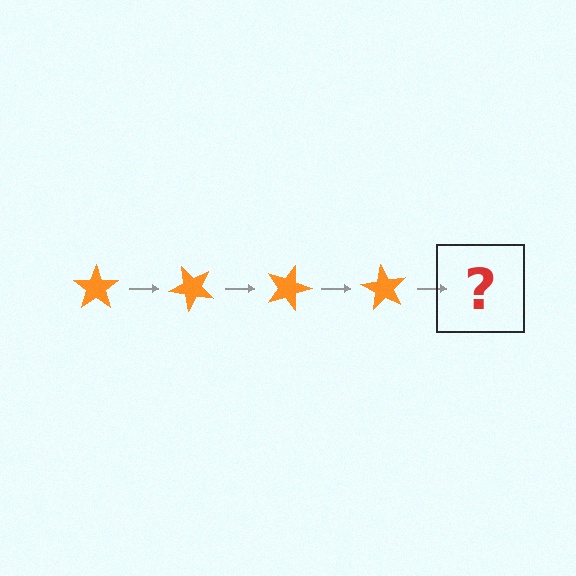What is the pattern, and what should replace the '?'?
The pattern is that the star rotates 45 degrees each step. The '?' should be an orange star rotated 180 degrees.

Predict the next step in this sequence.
The next step is an orange star rotated 180 degrees.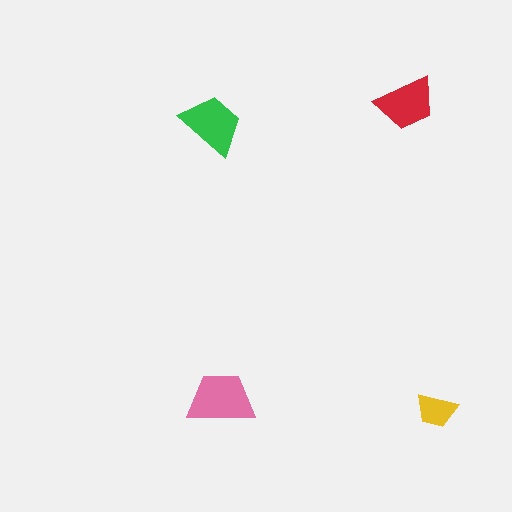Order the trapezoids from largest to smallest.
the pink one, the green one, the red one, the yellow one.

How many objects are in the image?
There are 4 objects in the image.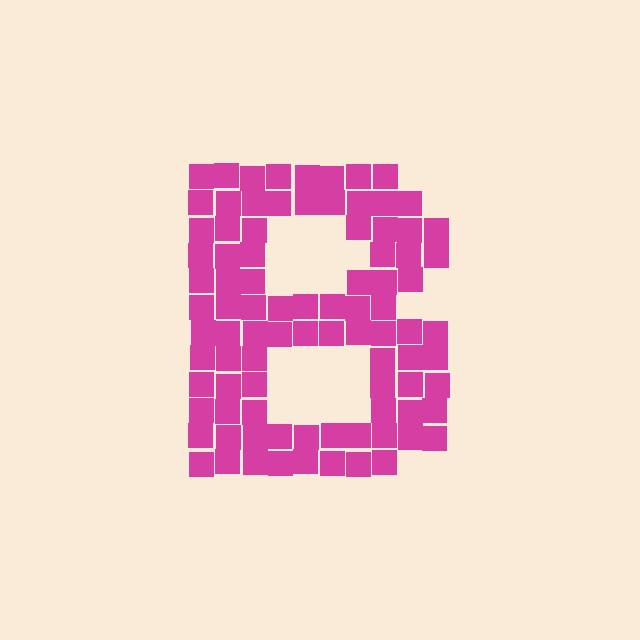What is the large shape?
The large shape is the letter B.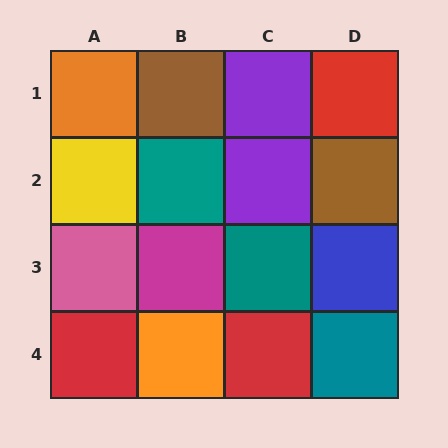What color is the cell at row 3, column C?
Teal.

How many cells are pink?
1 cell is pink.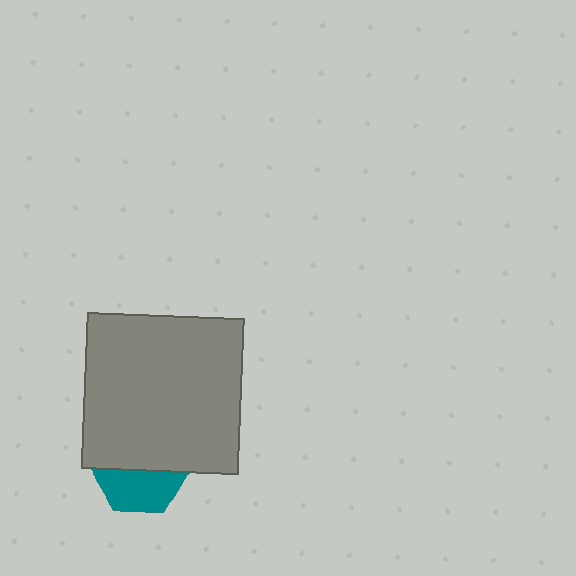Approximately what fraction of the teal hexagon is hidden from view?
Roughly 56% of the teal hexagon is hidden behind the gray square.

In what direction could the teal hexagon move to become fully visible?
The teal hexagon could move down. That would shift it out from behind the gray square entirely.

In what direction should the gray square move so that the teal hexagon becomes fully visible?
The gray square should move up. That is the shortest direction to clear the overlap and leave the teal hexagon fully visible.